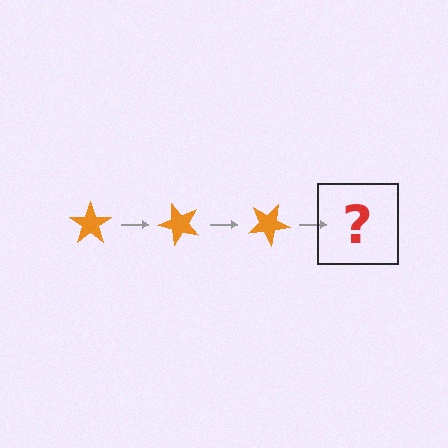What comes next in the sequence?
The next element should be an orange star rotated 150 degrees.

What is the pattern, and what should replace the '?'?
The pattern is that the star rotates 50 degrees each step. The '?' should be an orange star rotated 150 degrees.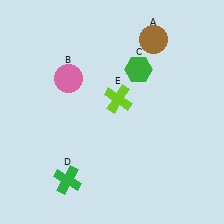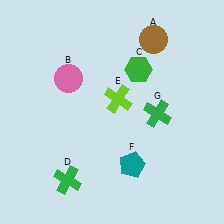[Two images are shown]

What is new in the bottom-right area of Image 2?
A green cross (G) was added in the bottom-right area of Image 2.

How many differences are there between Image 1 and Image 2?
There are 2 differences between the two images.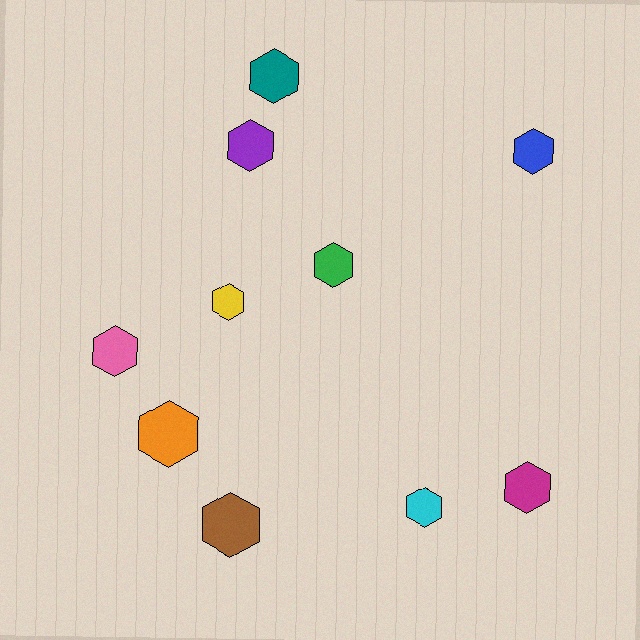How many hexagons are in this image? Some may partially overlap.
There are 10 hexagons.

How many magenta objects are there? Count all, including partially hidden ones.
There is 1 magenta object.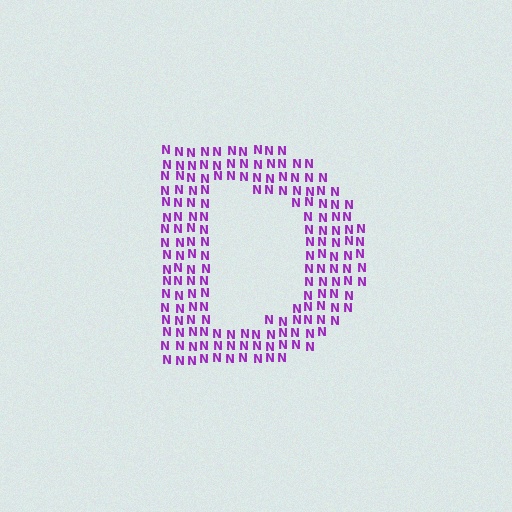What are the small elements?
The small elements are letter N's.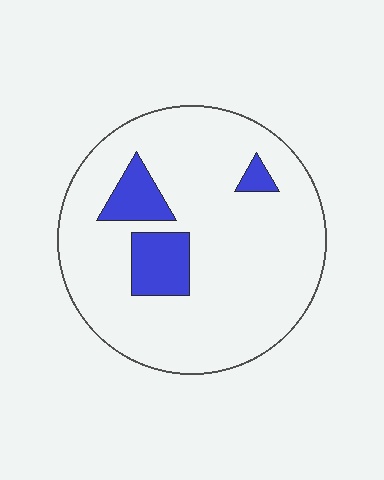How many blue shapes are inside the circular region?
3.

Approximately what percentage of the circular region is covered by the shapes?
Approximately 15%.